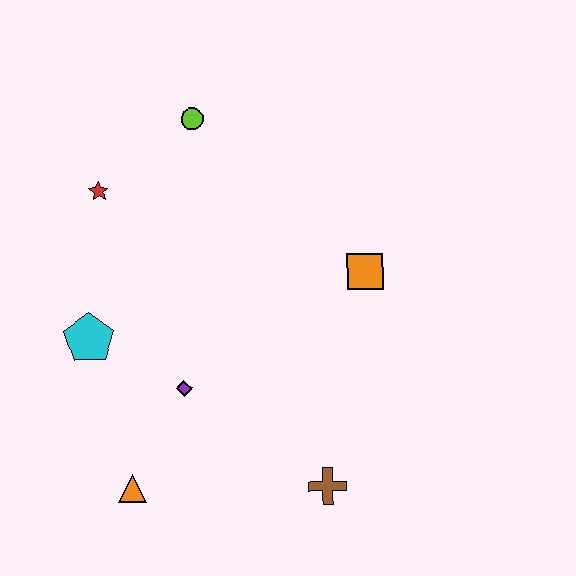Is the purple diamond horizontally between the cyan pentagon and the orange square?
Yes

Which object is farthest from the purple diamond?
The lime circle is farthest from the purple diamond.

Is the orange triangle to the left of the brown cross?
Yes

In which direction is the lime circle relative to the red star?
The lime circle is to the right of the red star.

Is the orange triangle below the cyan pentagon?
Yes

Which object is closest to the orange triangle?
The purple diamond is closest to the orange triangle.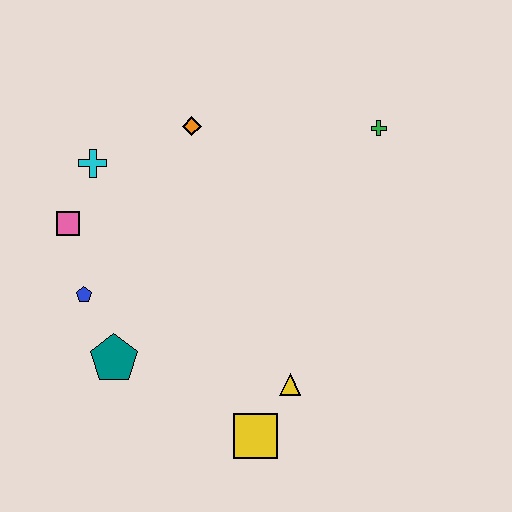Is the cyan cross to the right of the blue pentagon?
Yes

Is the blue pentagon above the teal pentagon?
Yes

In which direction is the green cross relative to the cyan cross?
The green cross is to the right of the cyan cross.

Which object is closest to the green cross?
The orange diamond is closest to the green cross.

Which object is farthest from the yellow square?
The green cross is farthest from the yellow square.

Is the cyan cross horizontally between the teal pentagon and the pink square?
Yes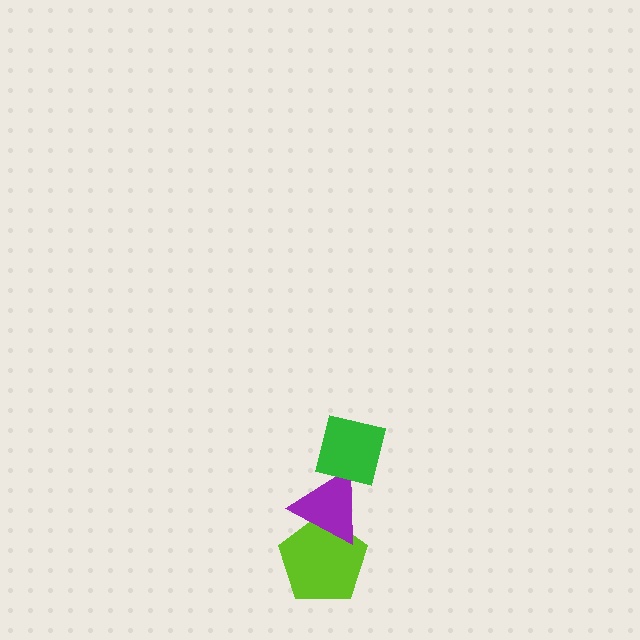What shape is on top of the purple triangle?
The green square is on top of the purple triangle.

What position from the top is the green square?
The green square is 1st from the top.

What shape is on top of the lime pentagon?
The purple triangle is on top of the lime pentagon.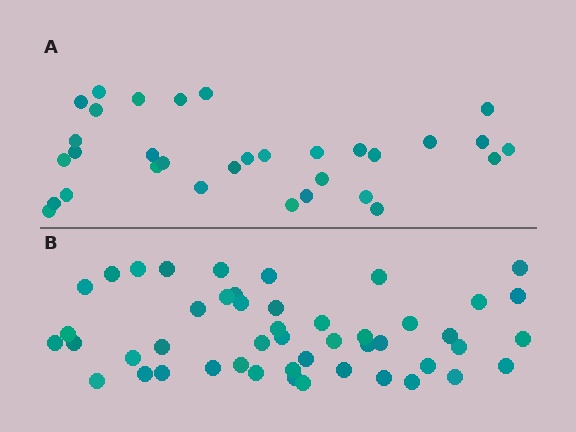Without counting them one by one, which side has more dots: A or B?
Region B (the bottom region) has more dots.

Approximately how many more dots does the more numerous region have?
Region B has approximately 15 more dots than region A.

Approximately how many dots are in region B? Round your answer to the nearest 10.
About 50 dots. (The exact count is 48, which rounds to 50.)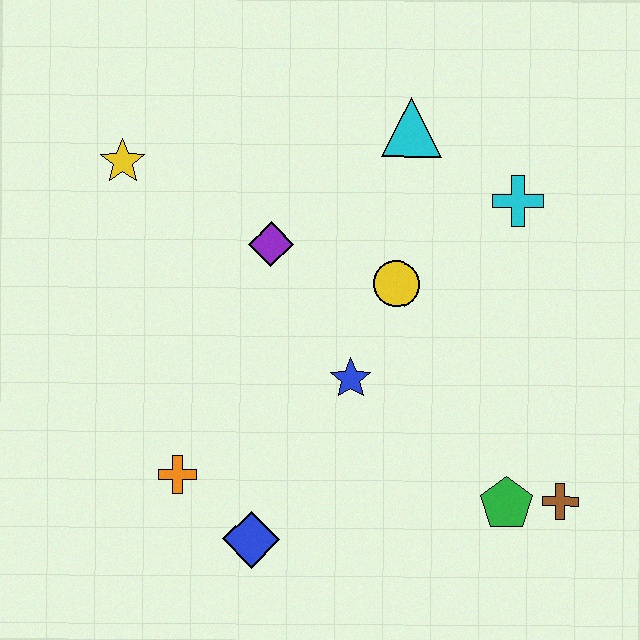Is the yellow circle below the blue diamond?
No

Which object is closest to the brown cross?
The green pentagon is closest to the brown cross.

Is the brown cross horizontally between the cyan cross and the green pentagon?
No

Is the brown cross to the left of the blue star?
No